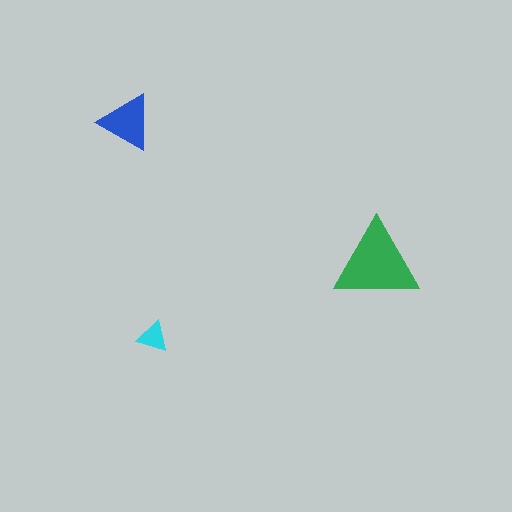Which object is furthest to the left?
The blue triangle is leftmost.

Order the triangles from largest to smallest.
the green one, the blue one, the cyan one.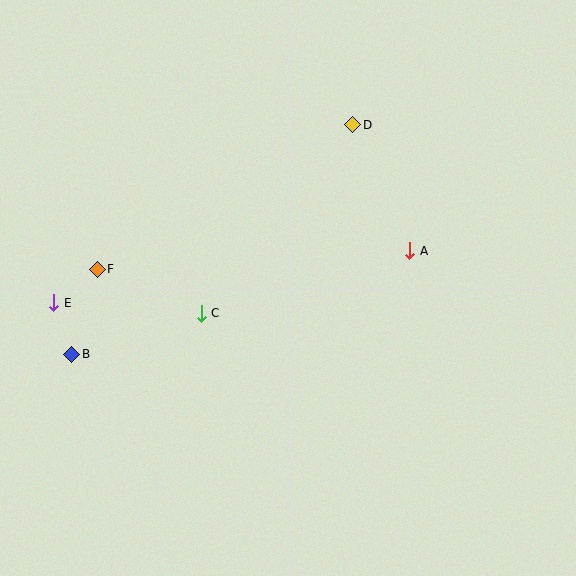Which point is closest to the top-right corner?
Point D is closest to the top-right corner.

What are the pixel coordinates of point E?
Point E is at (54, 303).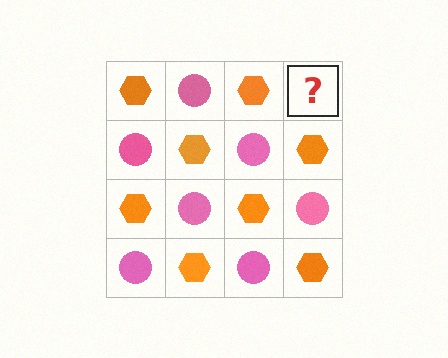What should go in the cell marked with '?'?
The missing cell should contain a pink circle.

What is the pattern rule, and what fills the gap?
The rule is that it alternates orange hexagon and pink circle in a checkerboard pattern. The gap should be filled with a pink circle.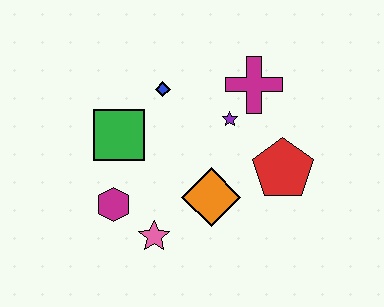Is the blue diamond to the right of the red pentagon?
No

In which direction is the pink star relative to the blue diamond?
The pink star is below the blue diamond.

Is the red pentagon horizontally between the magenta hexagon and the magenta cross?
No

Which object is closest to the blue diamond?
The green square is closest to the blue diamond.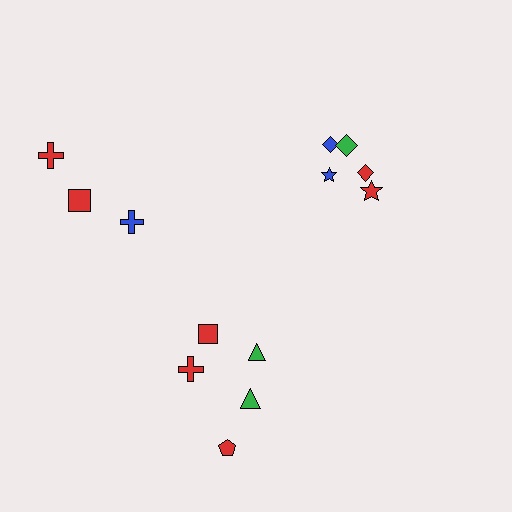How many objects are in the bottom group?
There are 5 objects.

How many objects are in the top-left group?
There are 3 objects.